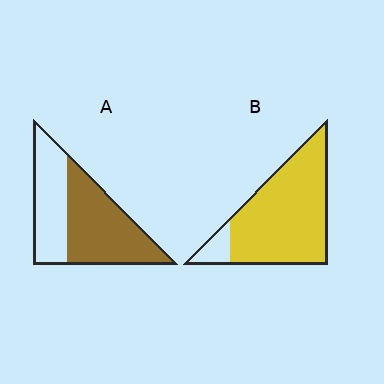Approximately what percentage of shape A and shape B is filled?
A is approximately 60% and B is approximately 90%.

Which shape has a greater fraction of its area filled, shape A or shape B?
Shape B.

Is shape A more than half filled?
Yes.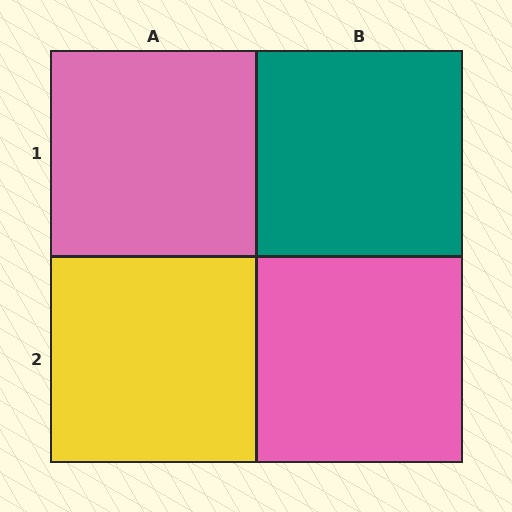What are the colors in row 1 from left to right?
Pink, teal.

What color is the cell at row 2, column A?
Yellow.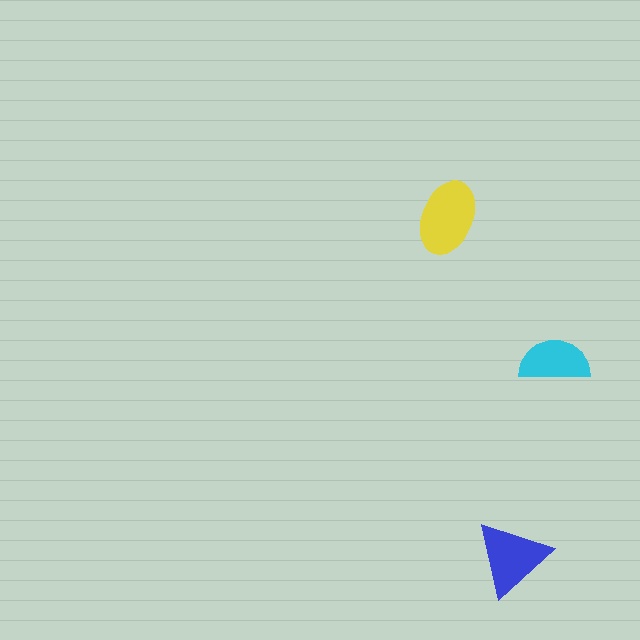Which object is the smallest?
The cyan semicircle.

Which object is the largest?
The yellow ellipse.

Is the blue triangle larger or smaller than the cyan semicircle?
Larger.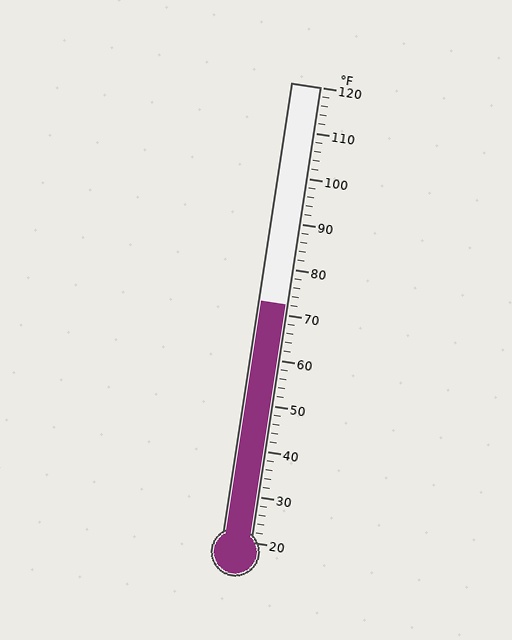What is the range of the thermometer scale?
The thermometer scale ranges from 20°F to 120°F.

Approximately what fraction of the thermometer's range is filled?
The thermometer is filled to approximately 50% of its range.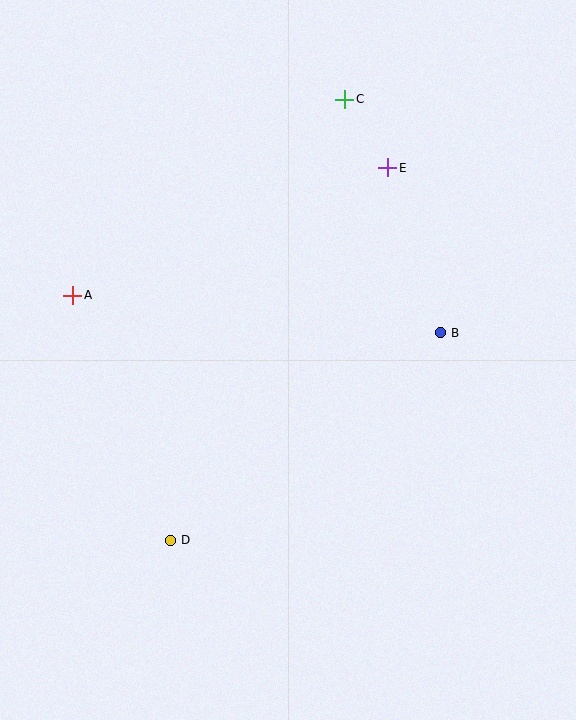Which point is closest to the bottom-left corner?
Point D is closest to the bottom-left corner.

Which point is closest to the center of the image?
Point B at (440, 333) is closest to the center.